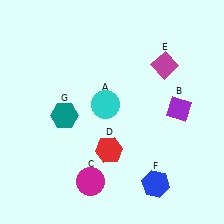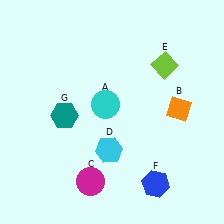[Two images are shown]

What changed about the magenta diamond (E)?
In Image 1, E is magenta. In Image 2, it changed to lime.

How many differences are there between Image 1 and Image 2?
There are 3 differences between the two images.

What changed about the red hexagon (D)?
In Image 1, D is red. In Image 2, it changed to cyan.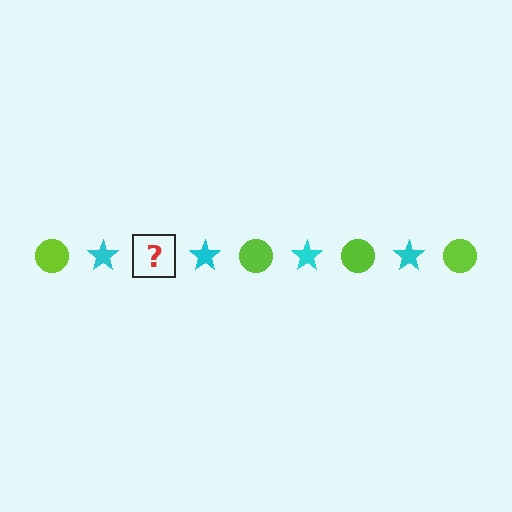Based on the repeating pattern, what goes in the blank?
The blank should be a lime circle.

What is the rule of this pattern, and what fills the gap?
The rule is that the pattern alternates between lime circle and cyan star. The gap should be filled with a lime circle.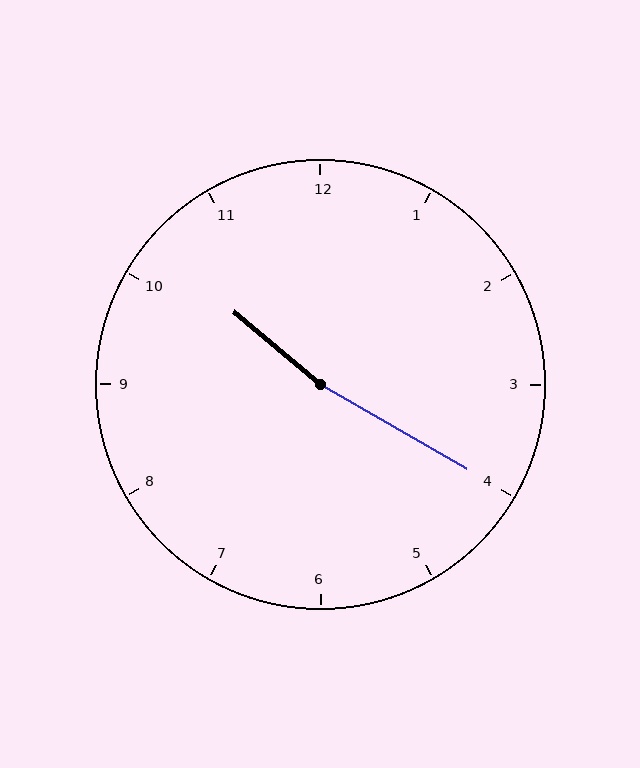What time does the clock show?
10:20.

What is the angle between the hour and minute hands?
Approximately 170 degrees.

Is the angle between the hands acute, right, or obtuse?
It is obtuse.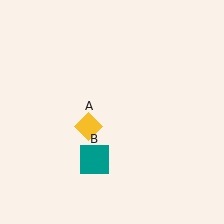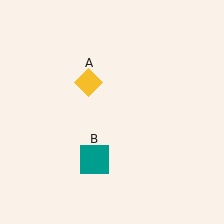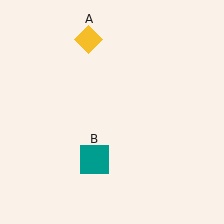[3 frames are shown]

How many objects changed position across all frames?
1 object changed position: yellow diamond (object A).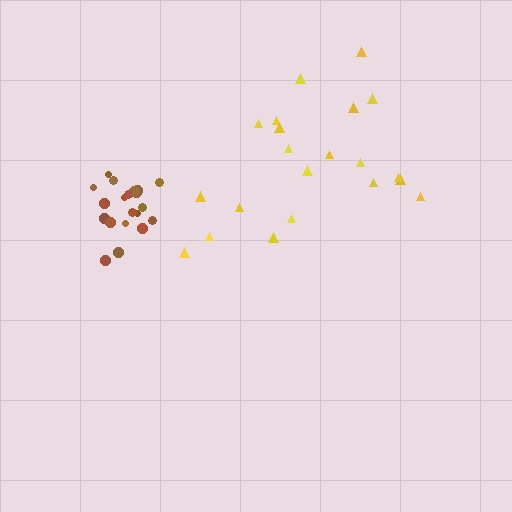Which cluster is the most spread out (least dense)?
Yellow.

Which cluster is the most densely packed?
Brown.